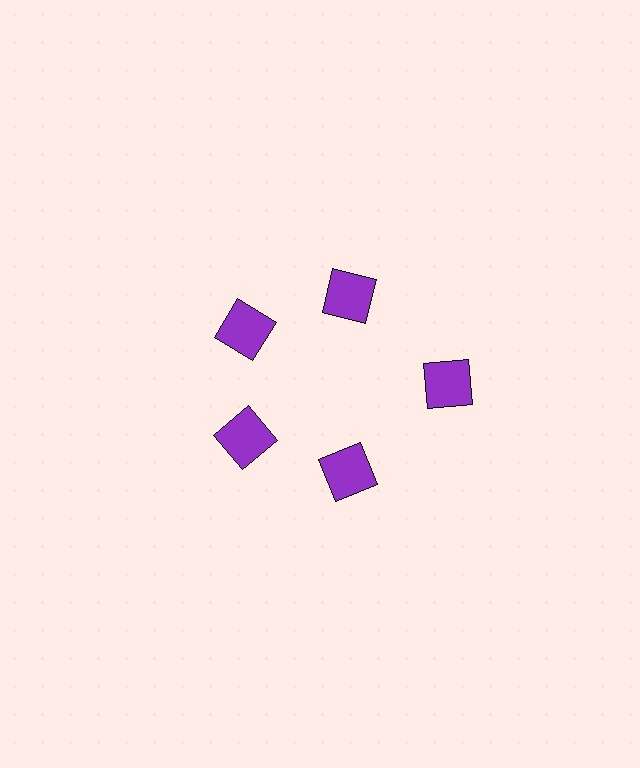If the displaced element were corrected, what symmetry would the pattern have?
It would have 5-fold rotational symmetry — the pattern would map onto itself every 72 degrees.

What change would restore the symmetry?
The symmetry would be restored by moving it inward, back onto the ring so that all 5 squares sit at equal angles and equal distance from the center.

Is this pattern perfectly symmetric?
No. The 5 purple squares are arranged in a ring, but one element near the 3 o'clock position is pushed outward from the center, breaking the 5-fold rotational symmetry.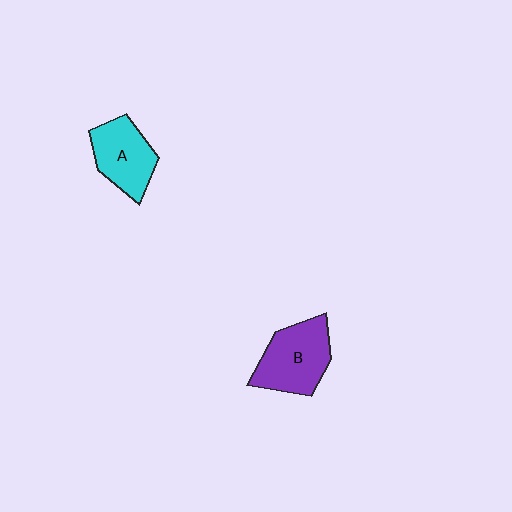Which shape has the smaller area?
Shape A (cyan).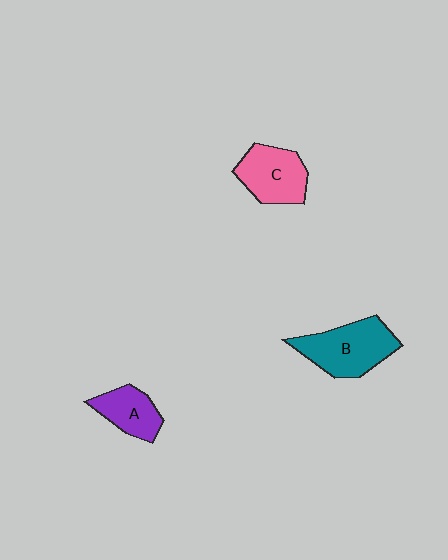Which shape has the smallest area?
Shape A (purple).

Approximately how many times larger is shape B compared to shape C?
Approximately 1.2 times.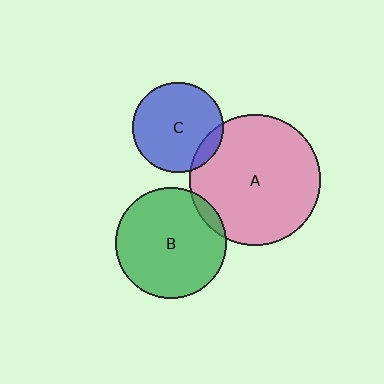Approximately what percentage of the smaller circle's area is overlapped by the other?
Approximately 5%.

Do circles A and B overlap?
Yes.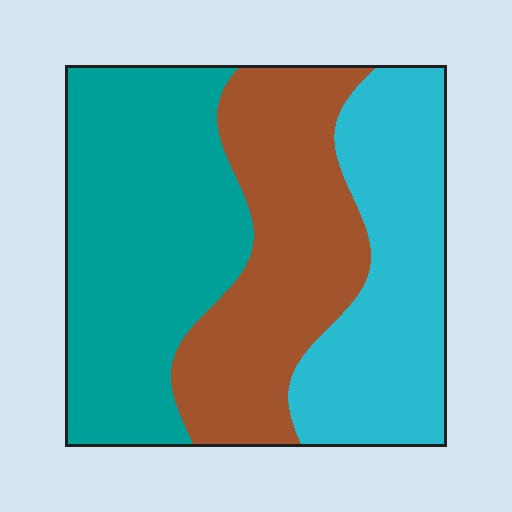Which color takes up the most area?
Teal, at roughly 40%.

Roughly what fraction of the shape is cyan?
Cyan covers 29% of the shape.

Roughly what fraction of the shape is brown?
Brown covers 32% of the shape.